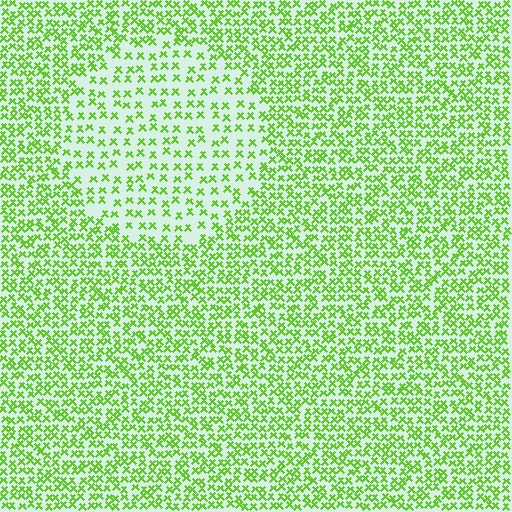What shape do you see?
I see a circle.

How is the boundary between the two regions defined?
The boundary is defined by a change in element density (approximately 2.0x ratio). All elements are the same color, size, and shape.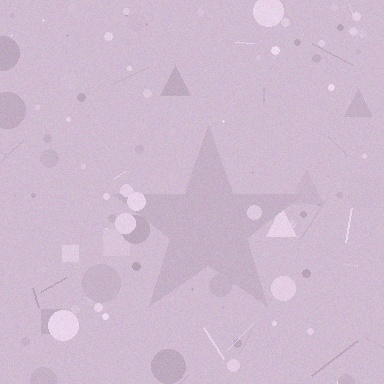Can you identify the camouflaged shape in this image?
The camouflaged shape is a star.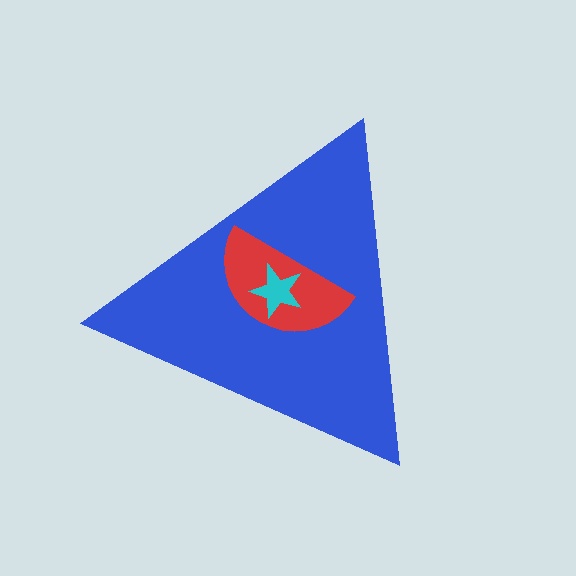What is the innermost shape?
The cyan star.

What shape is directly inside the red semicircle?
The cyan star.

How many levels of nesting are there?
3.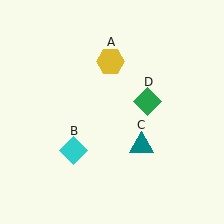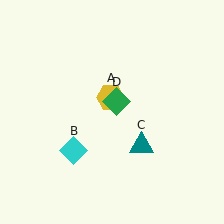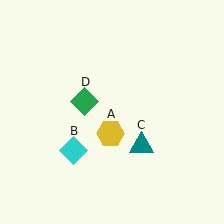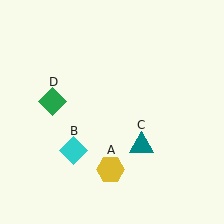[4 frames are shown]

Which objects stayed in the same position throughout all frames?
Cyan diamond (object B) and teal triangle (object C) remained stationary.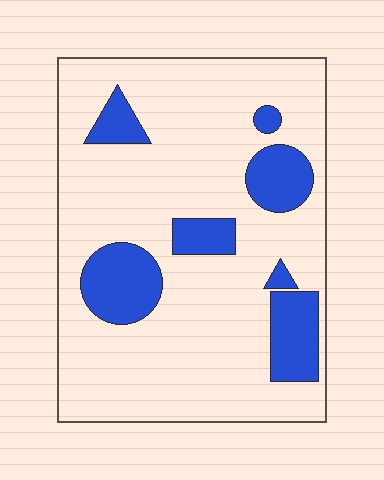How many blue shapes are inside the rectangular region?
7.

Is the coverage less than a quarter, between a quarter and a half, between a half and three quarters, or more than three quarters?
Less than a quarter.